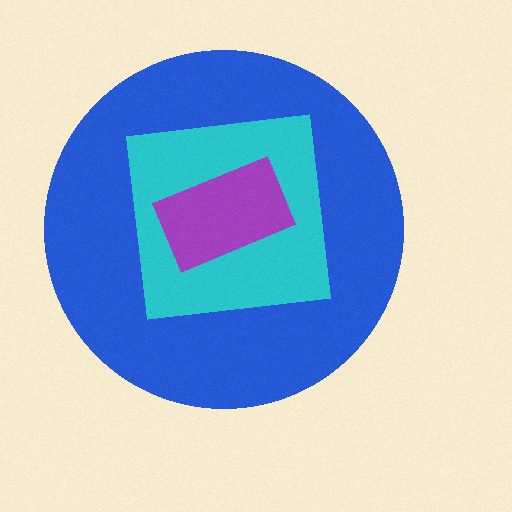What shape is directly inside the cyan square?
The purple rectangle.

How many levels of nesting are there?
3.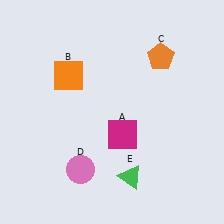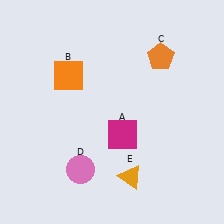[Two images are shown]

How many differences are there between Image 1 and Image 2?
There is 1 difference between the two images.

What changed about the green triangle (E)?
In Image 1, E is green. In Image 2, it changed to orange.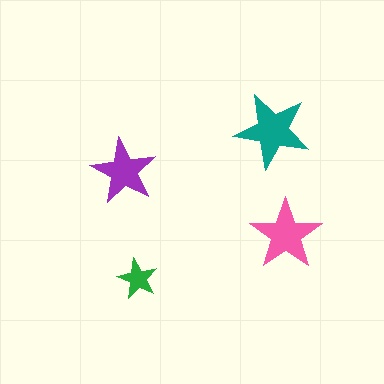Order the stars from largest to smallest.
the teal one, the pink one, the purple one, the green one.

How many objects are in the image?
There are 4 objects in the image.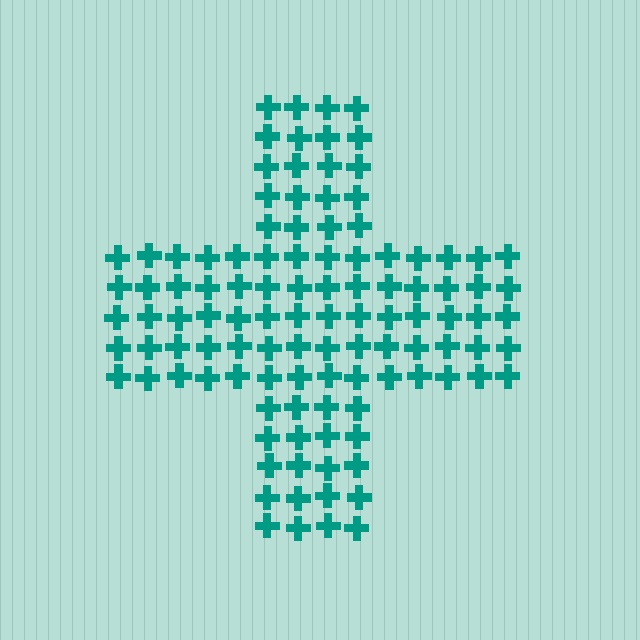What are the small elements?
The small elements are crosses.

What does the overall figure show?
The overall figure shows a cross.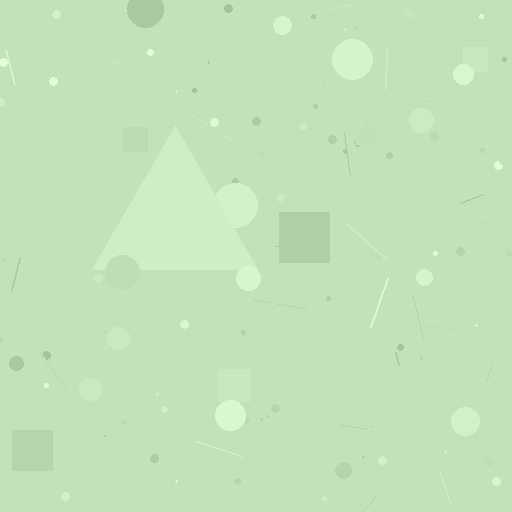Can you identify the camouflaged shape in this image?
The camouflaged shape is a triangle.